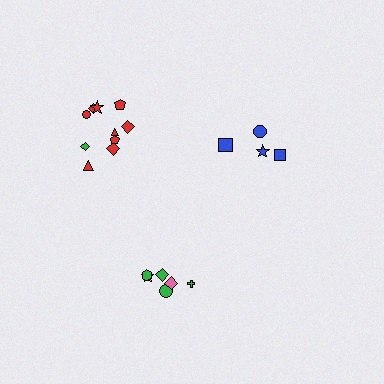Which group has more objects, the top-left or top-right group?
The top-left group.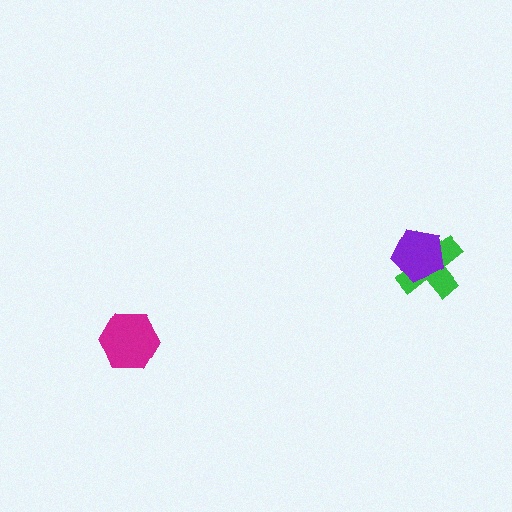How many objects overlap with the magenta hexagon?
0 objects overlap with the magenta hexagon.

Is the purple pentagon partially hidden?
No, no other shape covers it.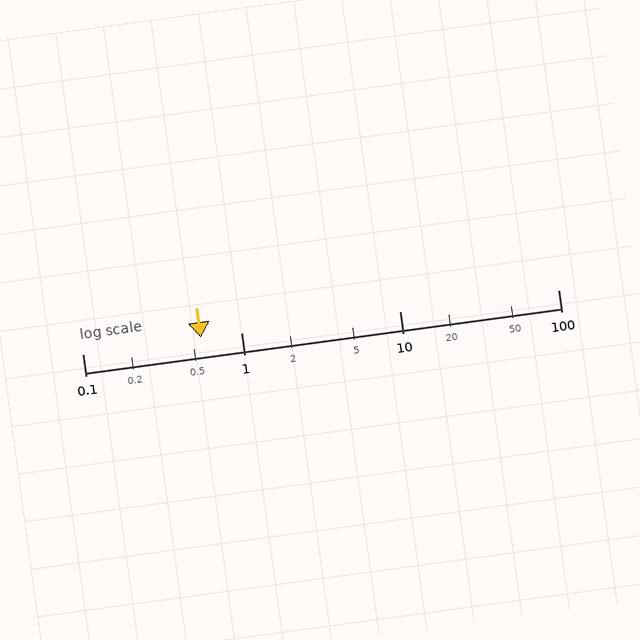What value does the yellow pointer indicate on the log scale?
The pointer indicates approximately 0.56.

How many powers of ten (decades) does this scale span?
The scale spans 3 decades, from 0.1 to 100.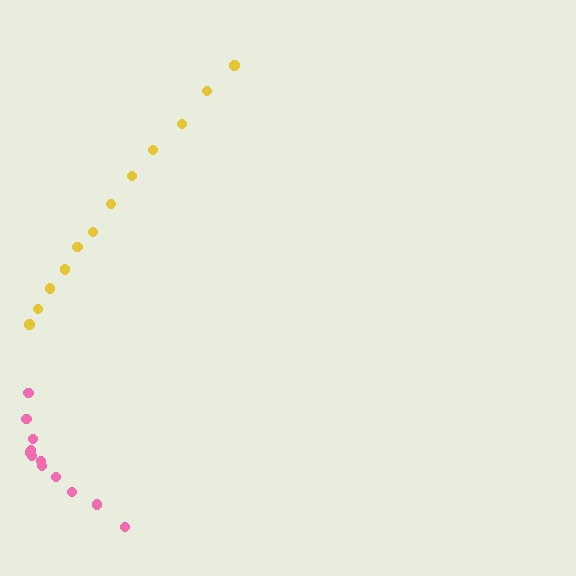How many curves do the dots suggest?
There are 2 distinct paths.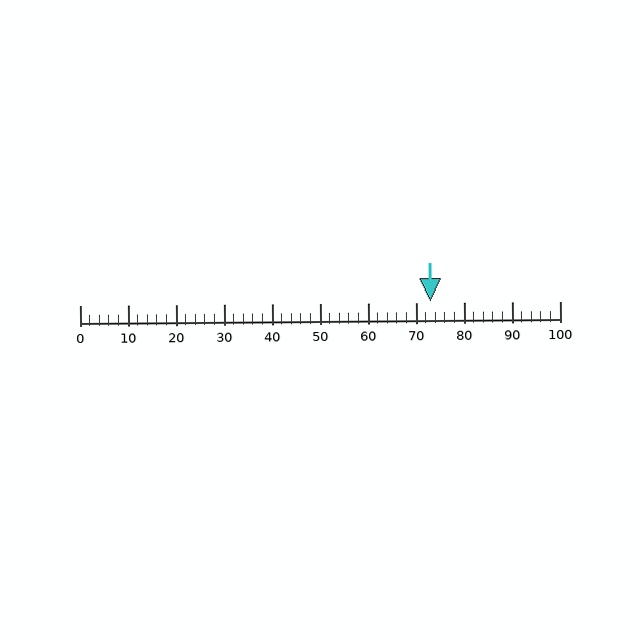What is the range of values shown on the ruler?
The ruler shows values from 0 to 100.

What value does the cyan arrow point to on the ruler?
The cyan arrow points to approximately 73.